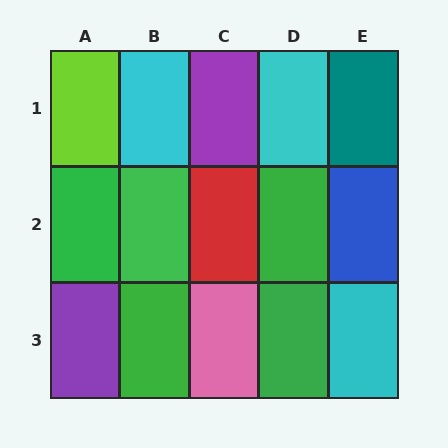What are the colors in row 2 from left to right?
Green, green, red, green, blue.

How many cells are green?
5 cells are green.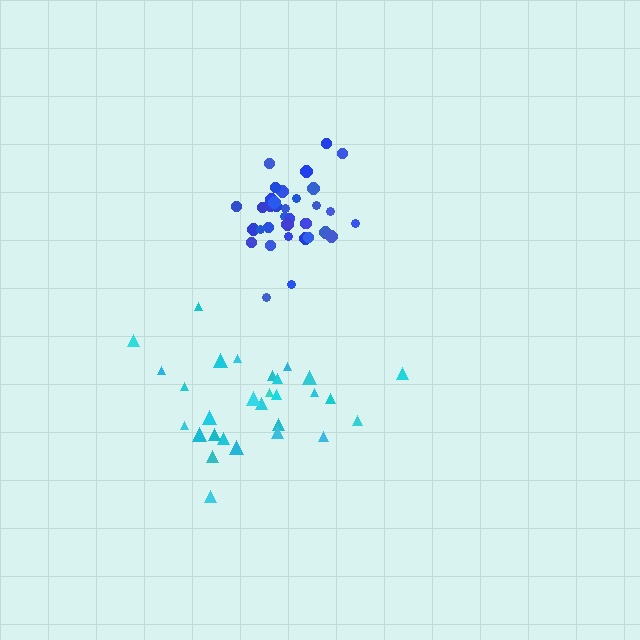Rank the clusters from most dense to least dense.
blue, cyan.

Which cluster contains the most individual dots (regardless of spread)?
Blue (35).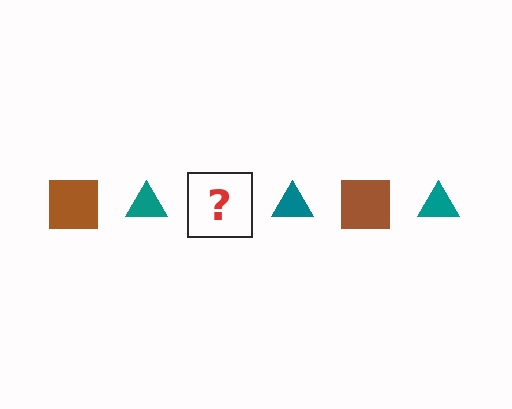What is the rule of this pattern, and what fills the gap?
The rule is that the pattern alternates between brown square and teal triangle. The gap should be filled with a brown square.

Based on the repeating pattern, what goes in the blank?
The blank should be a brown square.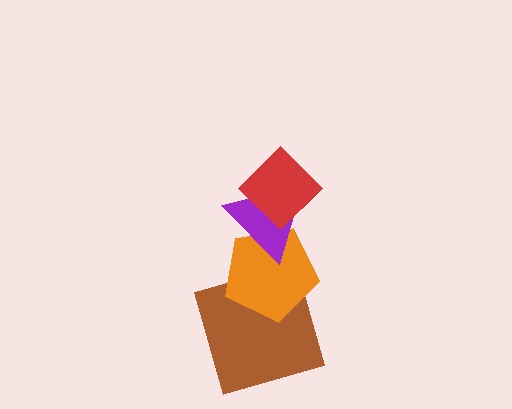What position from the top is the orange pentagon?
The orange pentagon is 3rd from the top.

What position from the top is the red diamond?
The red diamond is 1st from the top.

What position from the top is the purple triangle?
The purple triangle is 2nd from the top.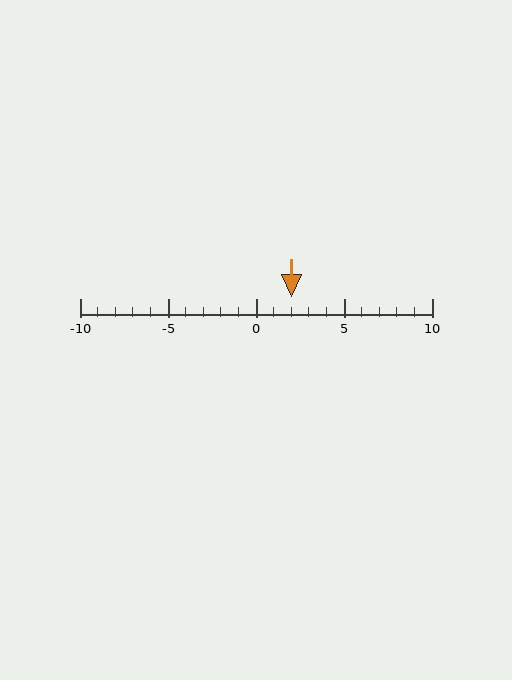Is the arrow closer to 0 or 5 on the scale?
The arrow is closer to 0.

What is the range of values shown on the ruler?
The ruler shows values from -10 to 10.